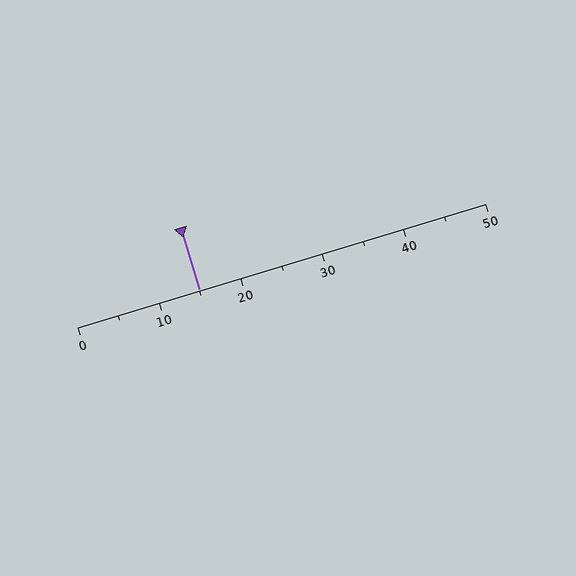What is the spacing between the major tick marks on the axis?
The major ticks are spaced 10 apart.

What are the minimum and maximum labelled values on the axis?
The axis runs from 0 to 50.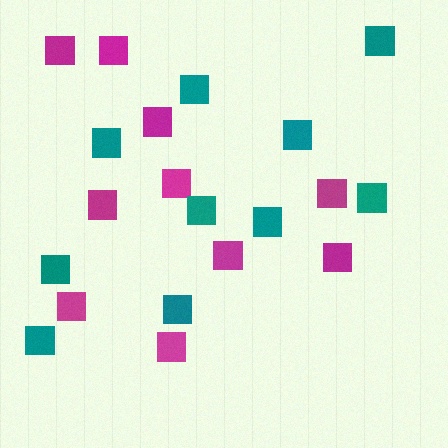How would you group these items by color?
There are 2 groups: one group of magenta squares (10) and one group of teal squares (10).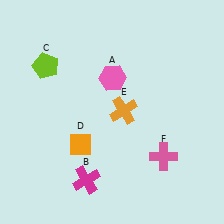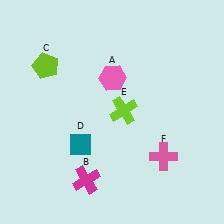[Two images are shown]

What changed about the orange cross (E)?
In Image 1, E is orange. In Image 2, it changed to lime.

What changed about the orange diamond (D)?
In Image 1, D is orange. In Image 2, it changed to teal.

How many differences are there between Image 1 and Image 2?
There are 2 differences between the two images.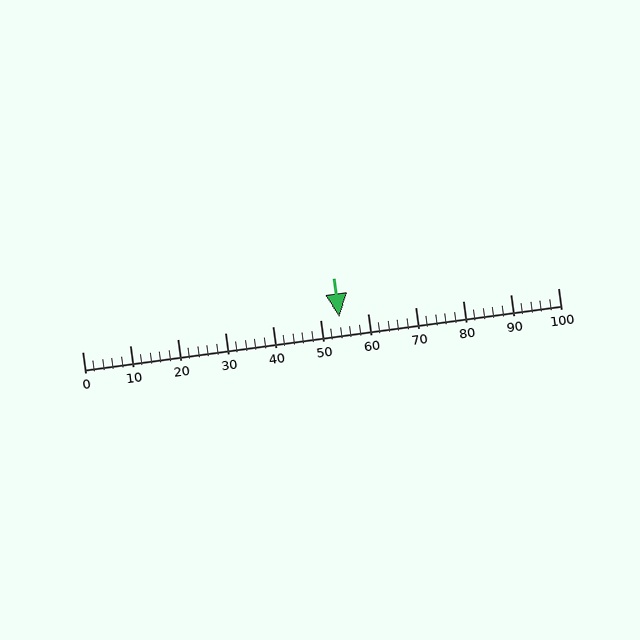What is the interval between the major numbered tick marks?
The major tick marks are spaced 10 units apart.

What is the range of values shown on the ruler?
The ruler shows values from 0 to 100.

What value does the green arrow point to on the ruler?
The green arrow points to approximately 54.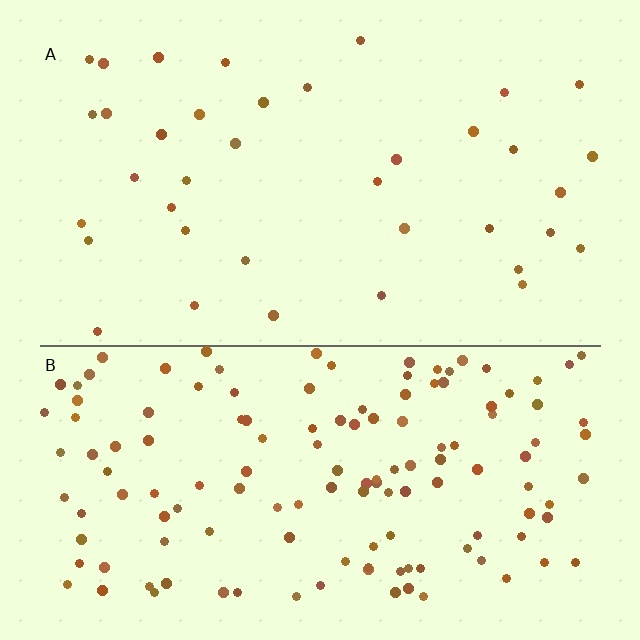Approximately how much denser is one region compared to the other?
Approximately 3.8× — region B over region A.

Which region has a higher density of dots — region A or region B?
B (the bottom).